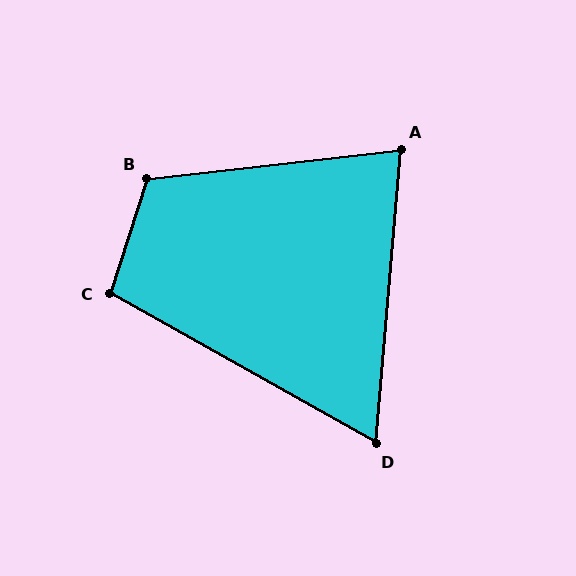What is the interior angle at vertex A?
Approximately 79 degrees (acute).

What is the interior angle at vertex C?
Approximately 101 degrees (obtuse).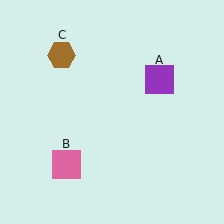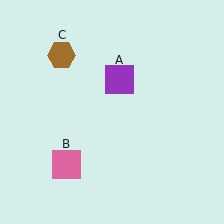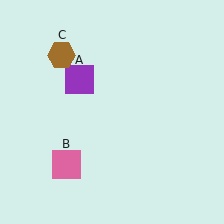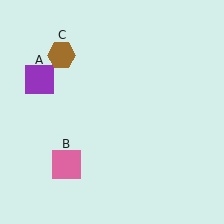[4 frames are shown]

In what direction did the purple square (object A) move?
The purple square (object A) moved left.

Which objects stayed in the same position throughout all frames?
Pink square (object B) and brown hexagon (object C) remained stationary.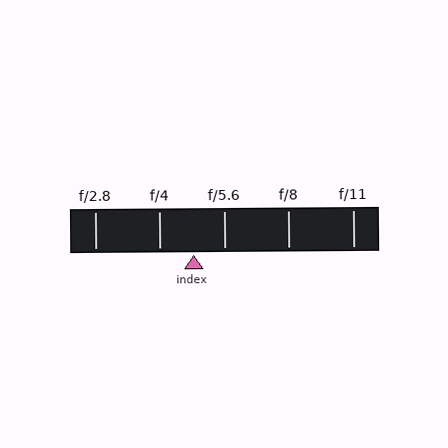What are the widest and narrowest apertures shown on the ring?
The widest aperture shown is f/2.8 and the narrowest is f/11.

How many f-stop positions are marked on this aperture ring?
There are 5 f-stop positions marked.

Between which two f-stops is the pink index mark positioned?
The index mark is between f/4 and f/5.6.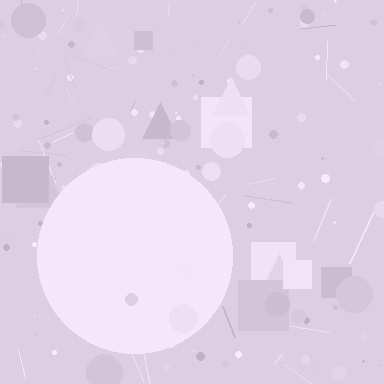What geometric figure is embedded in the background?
A circle is embedded in the background.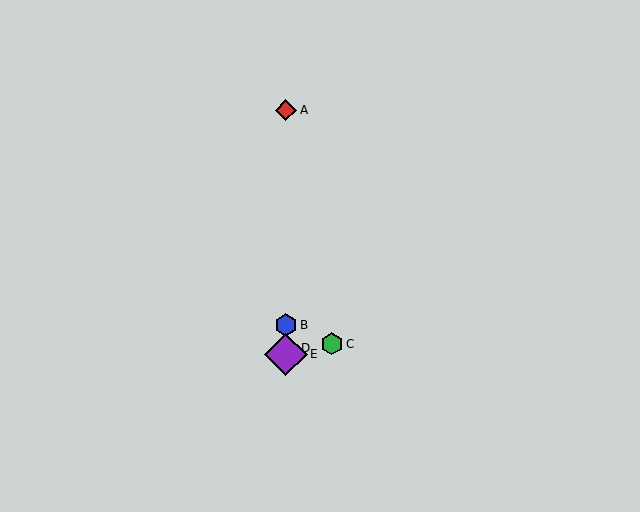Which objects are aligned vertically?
Objects A, B, D, E are aligned vertically.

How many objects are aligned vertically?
4 objects (A, B, D, E) are aligned vertically.